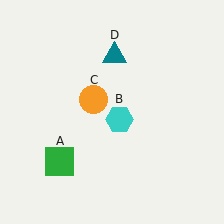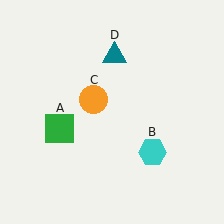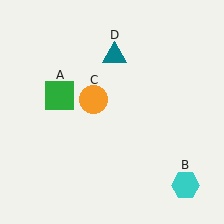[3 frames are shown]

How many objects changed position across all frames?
2 objects changed position: green square (object A), cyan hexagon (object B).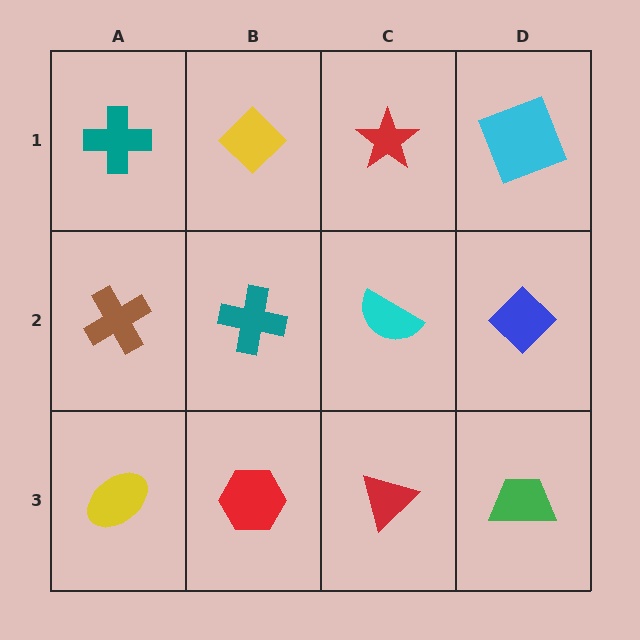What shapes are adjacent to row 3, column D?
A blue diamond (row 2, column D), a red triangle (row 3, column C).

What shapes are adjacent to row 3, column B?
A teal cross (row 2, column B), a yellow ellipse (row 3, column A), a red triangle (row 3, column C).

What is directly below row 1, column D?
A blue diamond.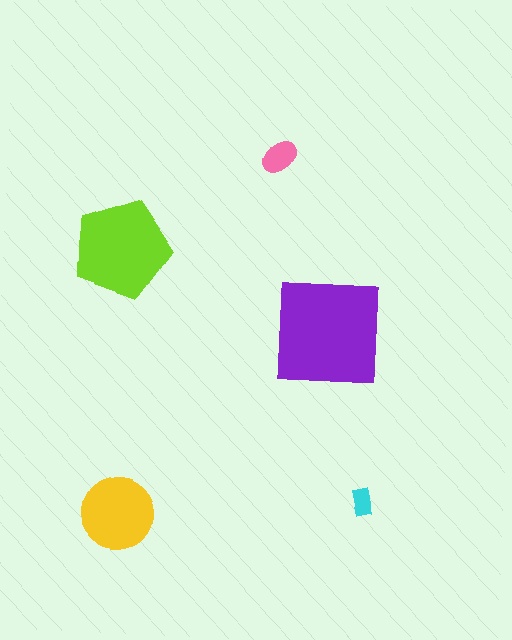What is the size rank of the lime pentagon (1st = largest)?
2nd.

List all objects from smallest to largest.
The cyan rectangle, the pink ellipse, the yellow circle, the lime pentagon, the purple square.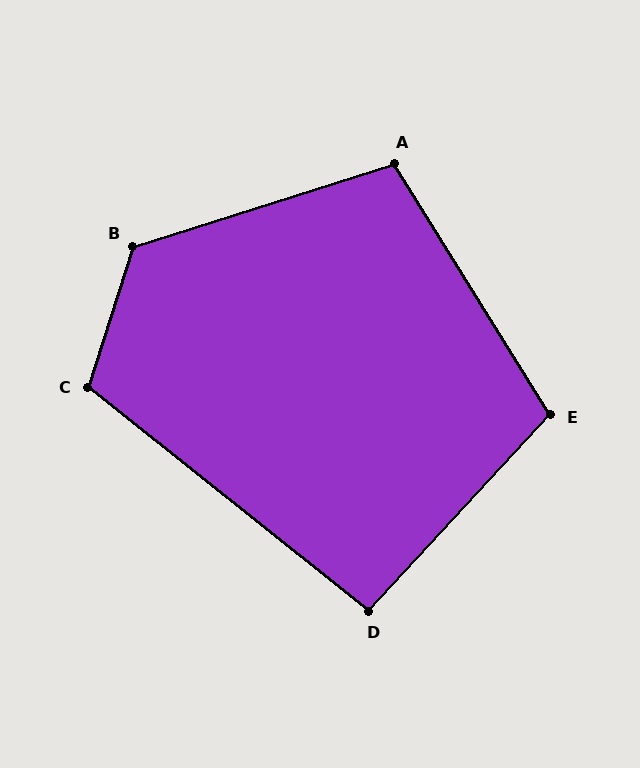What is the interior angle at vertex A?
Approximately 104 degrees (obtuse).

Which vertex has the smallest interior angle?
D, at approximately 94 degrees.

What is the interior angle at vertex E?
Approximately 105 degrees (obtuse).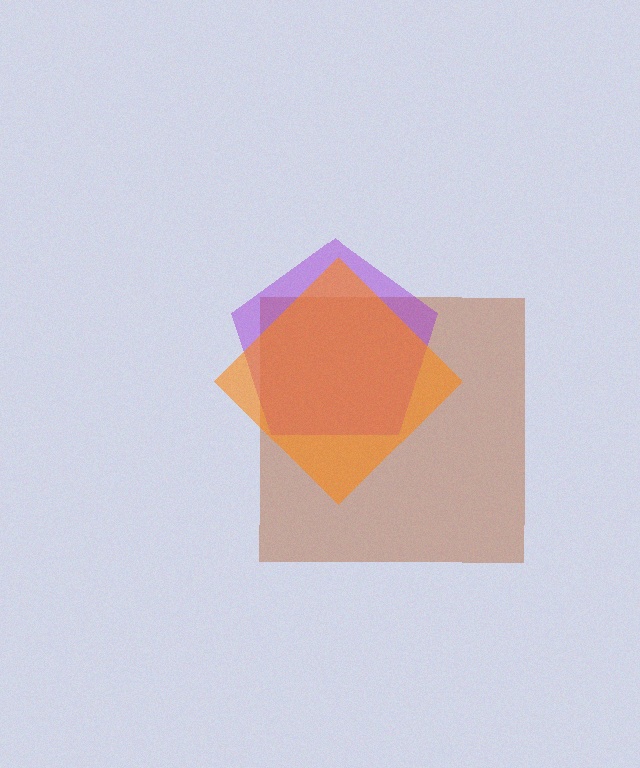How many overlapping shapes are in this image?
There are 3 overlapping shapes in the image.